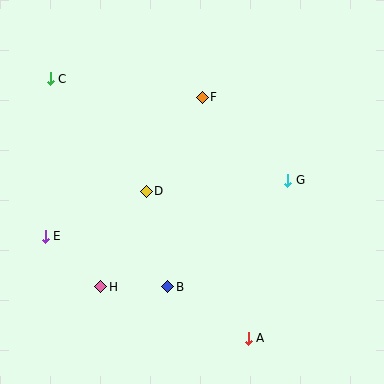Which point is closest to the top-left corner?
Point C is closest to the top-left corner.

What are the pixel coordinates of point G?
Point G is at (288, 180).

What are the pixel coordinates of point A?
Point A is at (248, 338).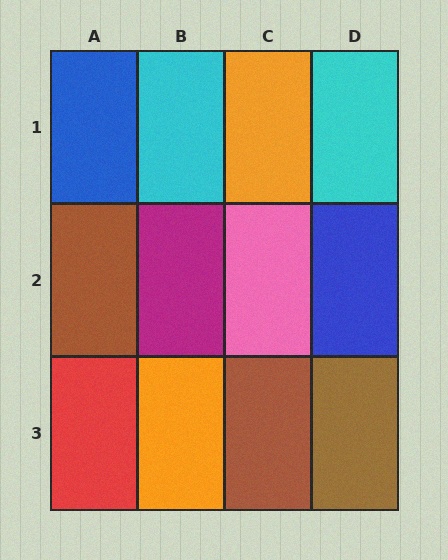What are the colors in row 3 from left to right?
Red, orange, brown, brown.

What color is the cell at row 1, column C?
Orange.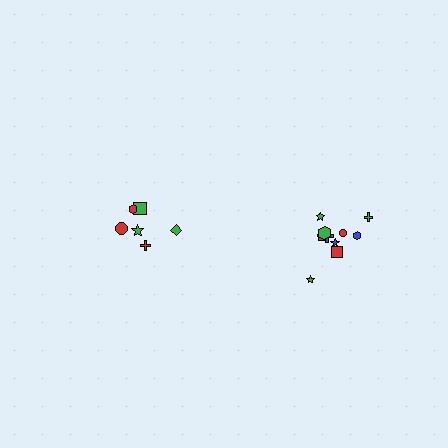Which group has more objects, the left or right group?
The right group.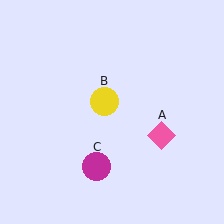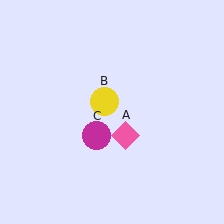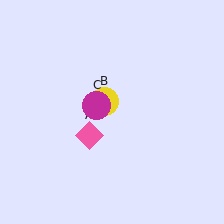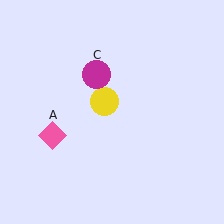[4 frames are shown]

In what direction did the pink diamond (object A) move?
The pink diamond (object A) moved left.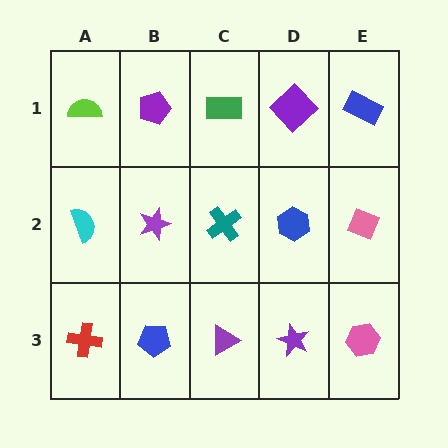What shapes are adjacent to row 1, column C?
A teal cross (row 2, column C), a purple pentagon (row 1, column B), a purple diamond (row 1, column D).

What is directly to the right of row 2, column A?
A purple star.